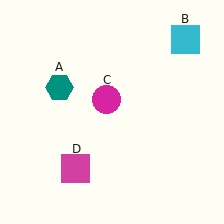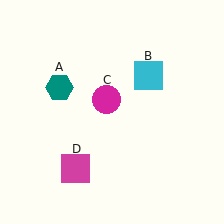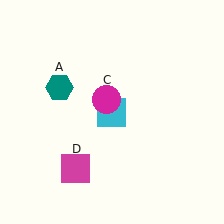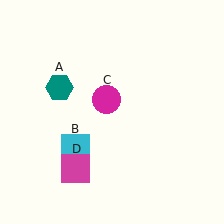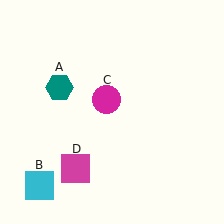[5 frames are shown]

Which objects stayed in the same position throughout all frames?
Teal hexagon (object A) and magenta circle (object C) and magenta square (object D) remained stationary.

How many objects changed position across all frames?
1 object changed position: cyan square (object B).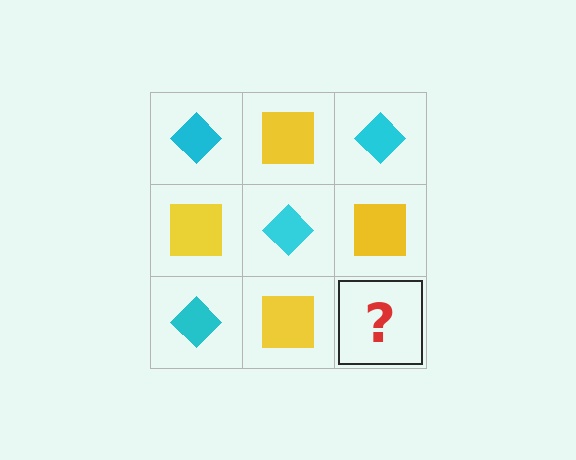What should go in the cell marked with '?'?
The missing cell should contain a cyan diamond.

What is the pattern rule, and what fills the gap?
The rule is that it alternates cyan diamond and yellow square in a checkerboard pattern. The gap should be filled with a cyan diamond.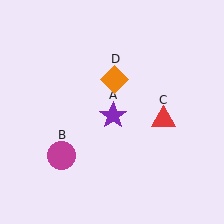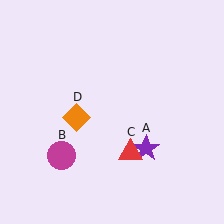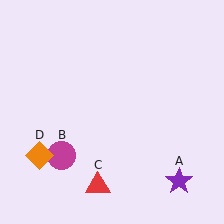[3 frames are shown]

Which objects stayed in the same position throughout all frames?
Magenta circle (object B) remained stationary.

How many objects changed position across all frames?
3 objects changed position: purple star (object A), red triangle (object C), orange diamond (object D).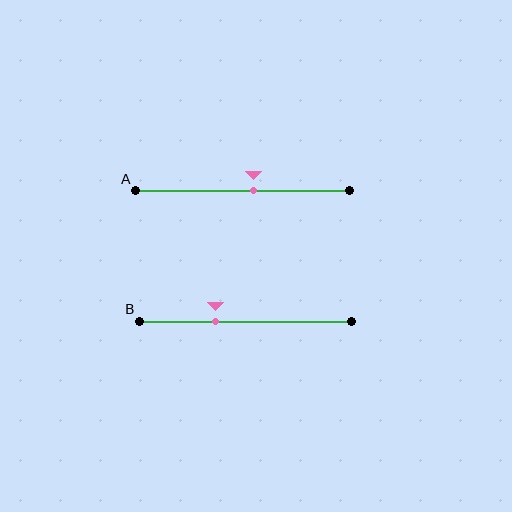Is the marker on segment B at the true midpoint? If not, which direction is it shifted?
No, the marker on segment B is shifted to the left by about 14% of the segment length.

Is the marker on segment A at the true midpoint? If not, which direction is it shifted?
No, the marker on segment A is shifted to the right by about 5% of the segment length.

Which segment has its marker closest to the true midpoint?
Segment A has its marker closest to the true midpoint.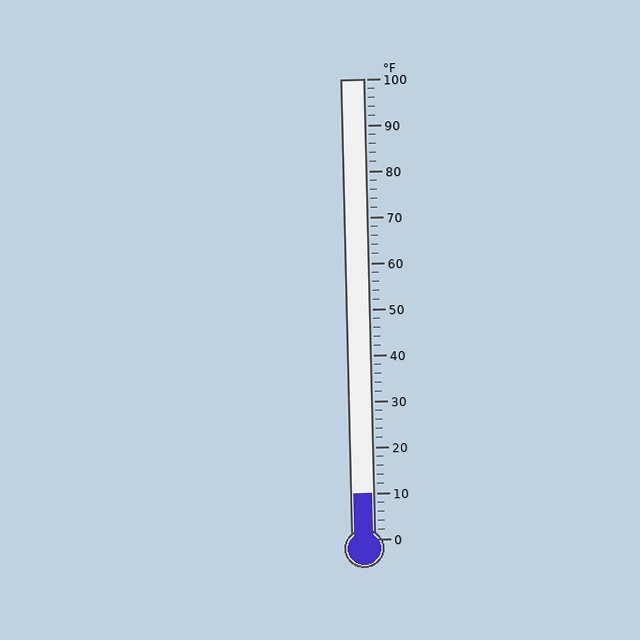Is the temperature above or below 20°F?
The temperature is below 20°F.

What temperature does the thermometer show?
The thermometer shows approximately 10°F.